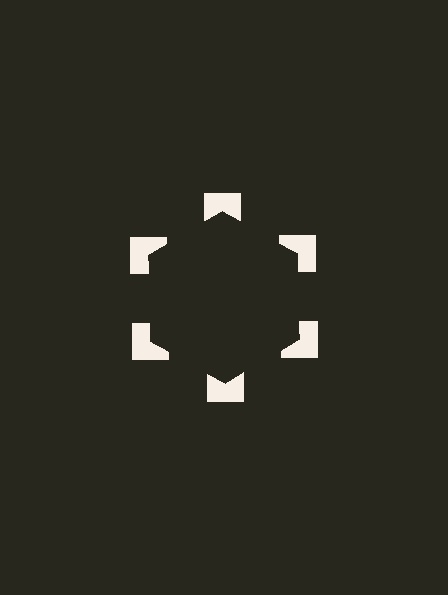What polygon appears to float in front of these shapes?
An illusory hexagon — its edges are inferred from the aligned wedge cuts in the notched squares, not physically drawn.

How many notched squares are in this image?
There are 6 — one at each vertex of the illusory hexagon.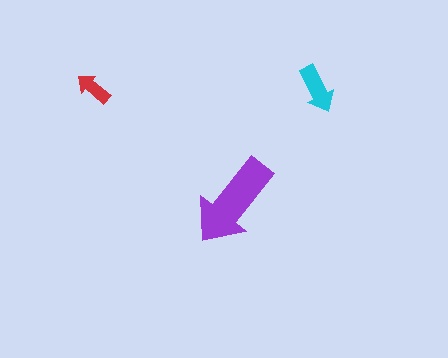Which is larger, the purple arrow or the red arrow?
The purple one.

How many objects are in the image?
There are 3 objects in the image.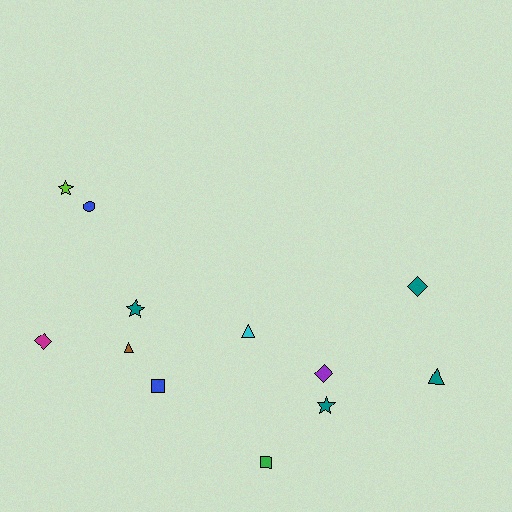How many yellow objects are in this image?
There are no yellow objects.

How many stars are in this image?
There are 3 stars.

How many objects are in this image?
There are 12 objects.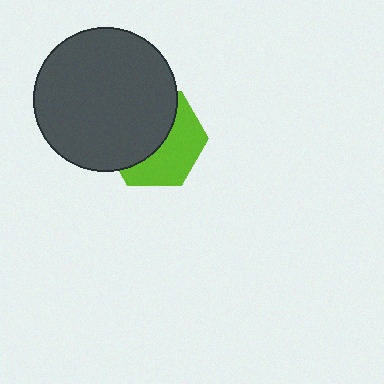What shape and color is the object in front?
The object in front is a dark gray circle.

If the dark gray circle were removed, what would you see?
You would see the complete lime hexagon.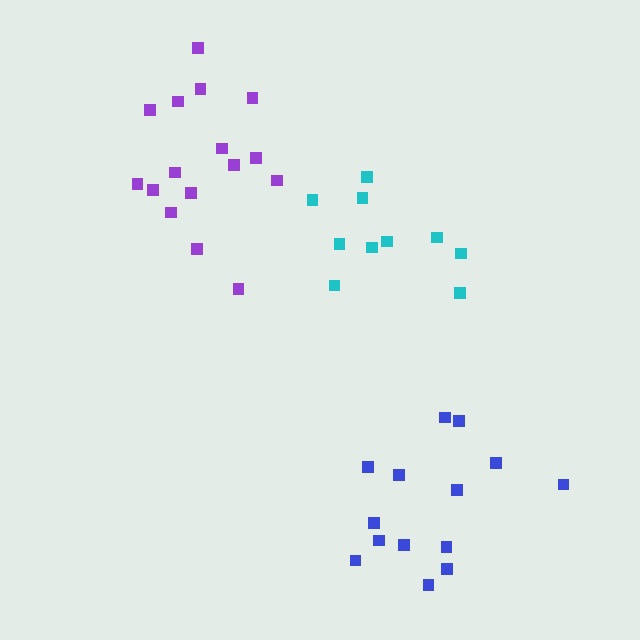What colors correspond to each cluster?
The clusters are colored: cyan, blue, purple.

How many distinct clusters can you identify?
There are 3 distinct clusters.